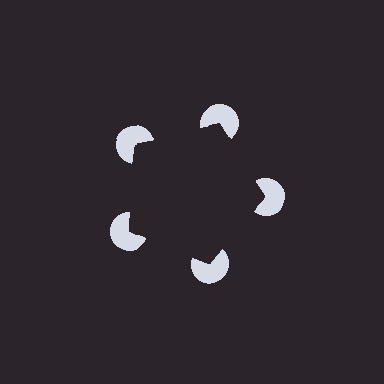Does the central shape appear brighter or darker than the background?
It typically appears slightly darker than the background, even though no actual brightness change is drawn.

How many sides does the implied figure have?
5 sides.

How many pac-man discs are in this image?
There are 5 — one at each vertex of the illusory pentagon.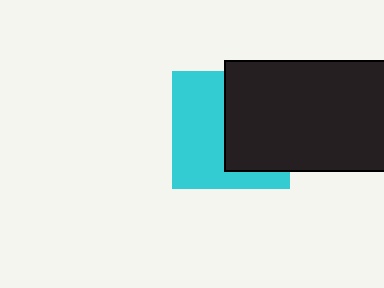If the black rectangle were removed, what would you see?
You would see the complete cyan square.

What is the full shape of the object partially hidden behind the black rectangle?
The partially hidden object is a cyan square.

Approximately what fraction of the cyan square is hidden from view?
Roughly 47% of the cyan square is hidden behind the black rectangle.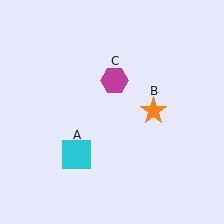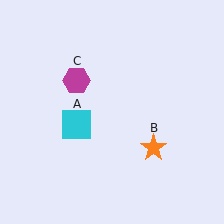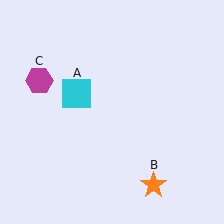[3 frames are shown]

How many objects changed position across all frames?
3 objects changed position: cyan square (object A), orange star (object B), magenta hexagon (object C).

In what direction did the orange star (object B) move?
The orange star (object B) moved down.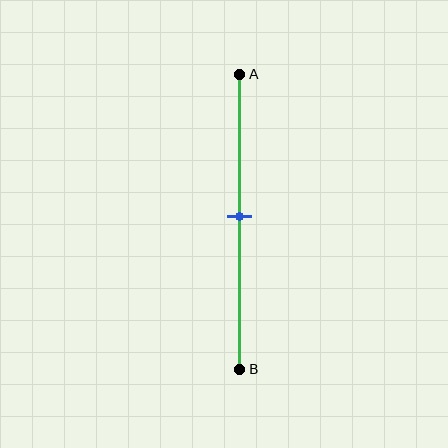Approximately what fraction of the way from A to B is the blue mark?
The blue mark is approximately 50% of the way from A to B.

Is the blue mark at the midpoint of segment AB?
Yes, the mark is approximately at the midpoint.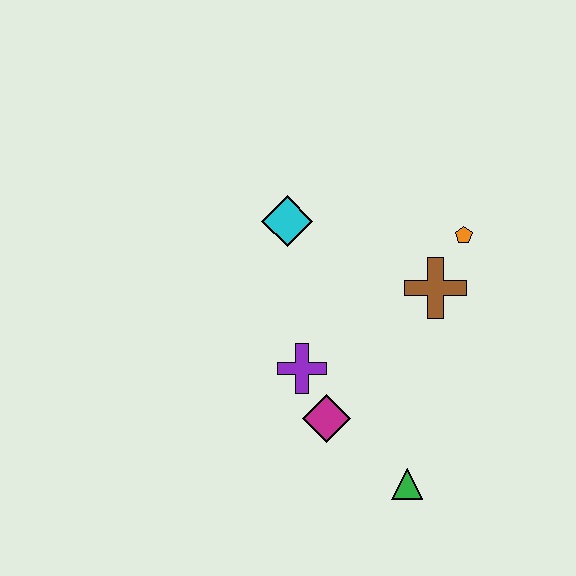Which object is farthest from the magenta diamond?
The orange pentagon is farthest from the magenta diamond.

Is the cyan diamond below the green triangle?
No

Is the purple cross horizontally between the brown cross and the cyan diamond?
Yes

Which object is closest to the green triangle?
The magenta diamond is closest to the green triangle.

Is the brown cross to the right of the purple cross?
Yes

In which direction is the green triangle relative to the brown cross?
The green triangle is below the brown cross.